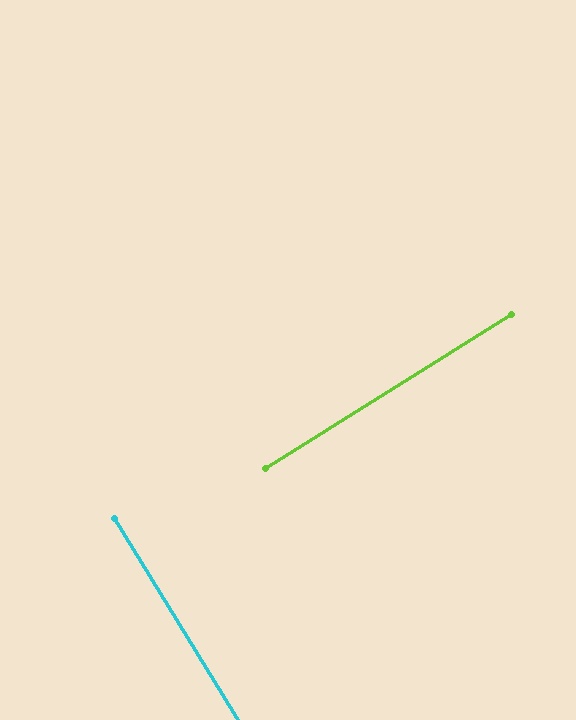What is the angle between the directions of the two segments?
Approximately 89 degrees.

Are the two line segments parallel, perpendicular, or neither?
Perpendicular — they meet at approximately 89°.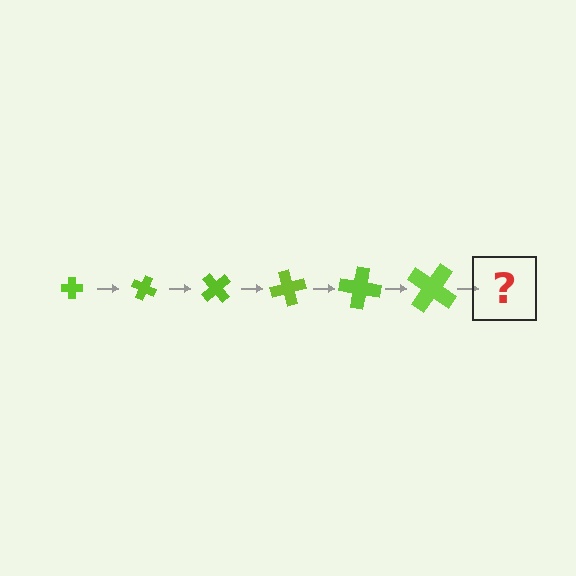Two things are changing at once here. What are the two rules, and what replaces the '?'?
The two rules are that the cross grows larger each step and it rotates 25 degrees each step. The '?' should be a cross, larger than the previous one and rotated 150 degrees from the start.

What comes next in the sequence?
The next element should be a cross, larger than the previous one and rotated 150 degrees from the start.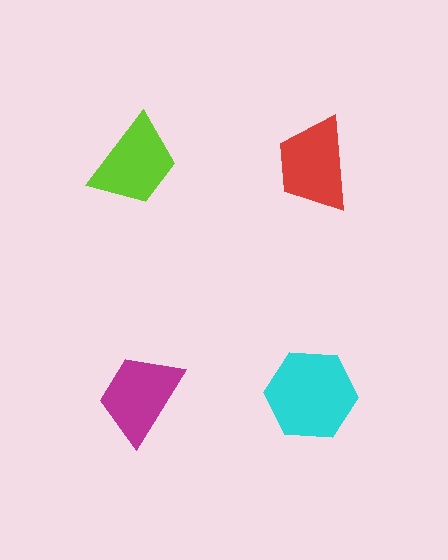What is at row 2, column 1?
A magenta trapezoid.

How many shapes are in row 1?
2 shapes.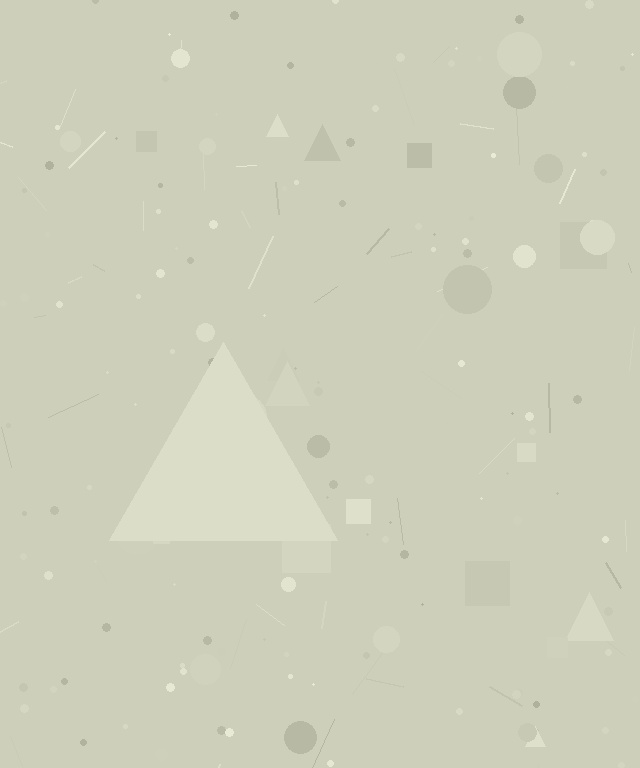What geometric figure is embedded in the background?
A triangle is embedded in the background.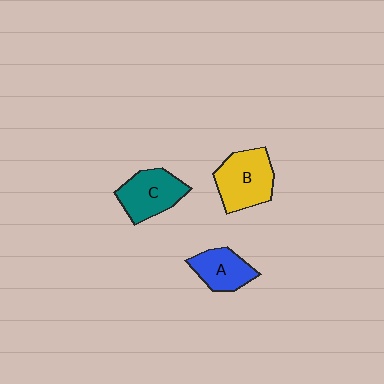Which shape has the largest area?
Shape B (yellow).